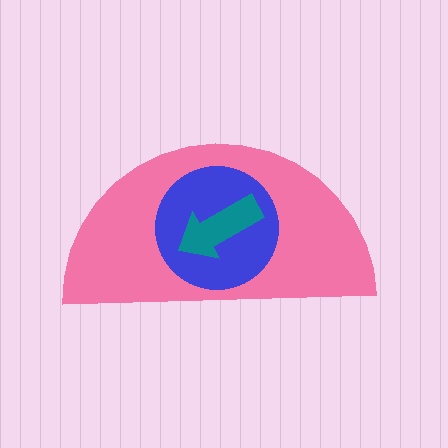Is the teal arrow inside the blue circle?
Yes.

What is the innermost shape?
The teal arrow.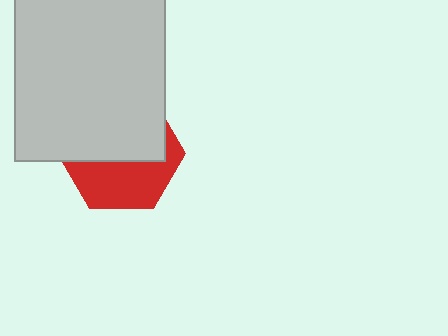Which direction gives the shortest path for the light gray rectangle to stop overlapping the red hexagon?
Moving up gives the shortest separation.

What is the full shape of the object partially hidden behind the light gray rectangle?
The partially hidden object is a red hexagon.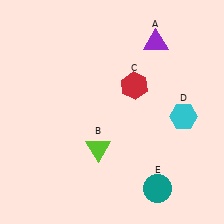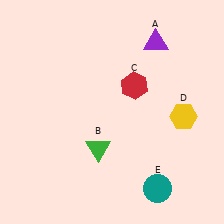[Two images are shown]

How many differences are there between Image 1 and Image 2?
There are 2 differences between the two images.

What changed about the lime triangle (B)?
In Image 1, B is lime. In Image 2, it changed to green.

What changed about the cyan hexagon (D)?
In Image 1, D is cyan. In Image 2, it changed to yellow.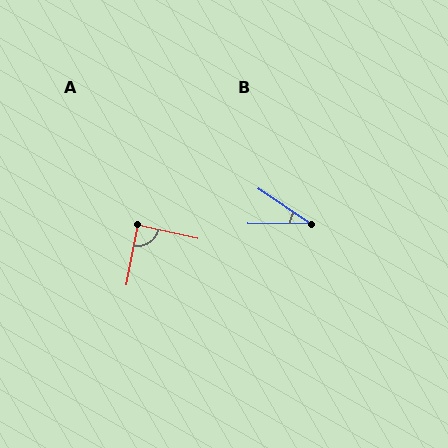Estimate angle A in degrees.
Approximately 89 degrees.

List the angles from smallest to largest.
B (34°), A (89°).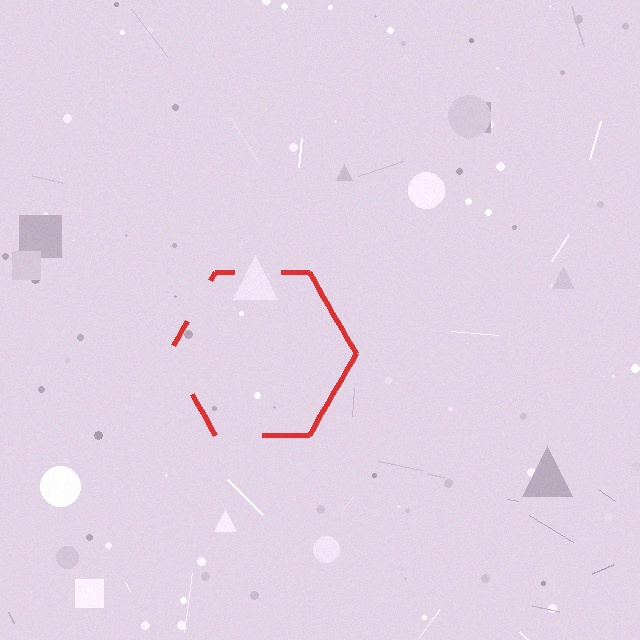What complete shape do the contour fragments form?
The contour fragments form a hexagon.